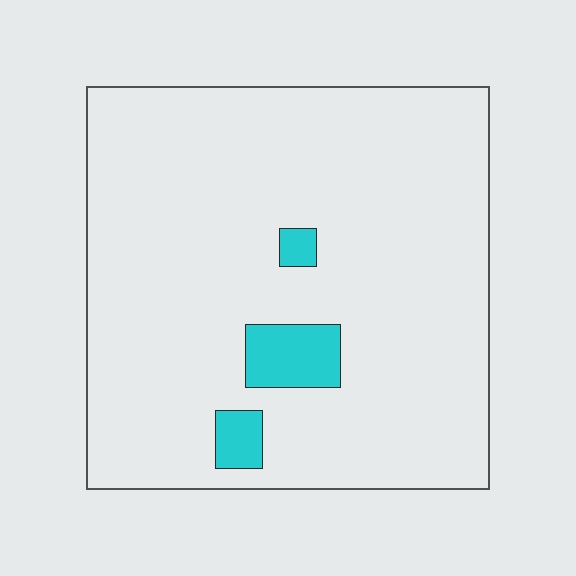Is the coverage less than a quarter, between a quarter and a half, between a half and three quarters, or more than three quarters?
Less than a quarter.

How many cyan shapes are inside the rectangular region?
3.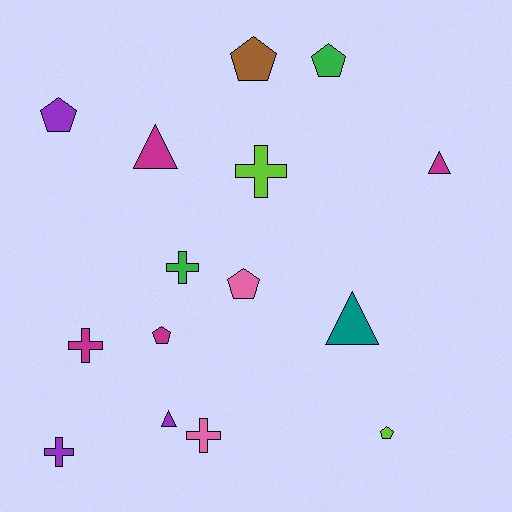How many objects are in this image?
There are 15 objects.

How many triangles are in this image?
There are 4 triangles.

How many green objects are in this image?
There are 2 green objects.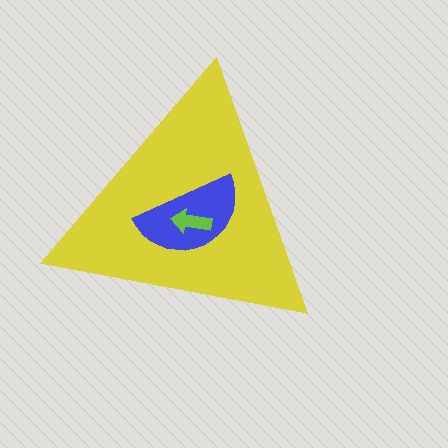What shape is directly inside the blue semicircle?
The lime arrow.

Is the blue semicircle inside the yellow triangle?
Yes.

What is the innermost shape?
The lime arrow.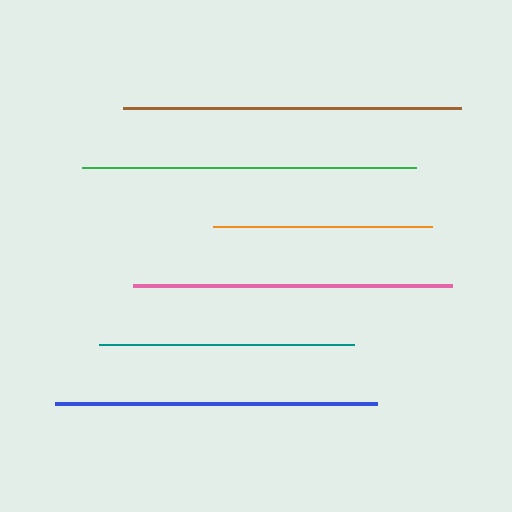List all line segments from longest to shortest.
From longest to shortest: brown, green, blue, pink, teal, orange.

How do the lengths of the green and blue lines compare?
The green and blue lines are approximately the same length.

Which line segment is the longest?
The brown line is the longest at approximately 338 pixels.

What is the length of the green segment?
The green segment is approximately 334 pixels long.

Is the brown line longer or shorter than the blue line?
The brown line is longer than the blue line.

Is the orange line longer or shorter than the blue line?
The blue line is longer than the orange line.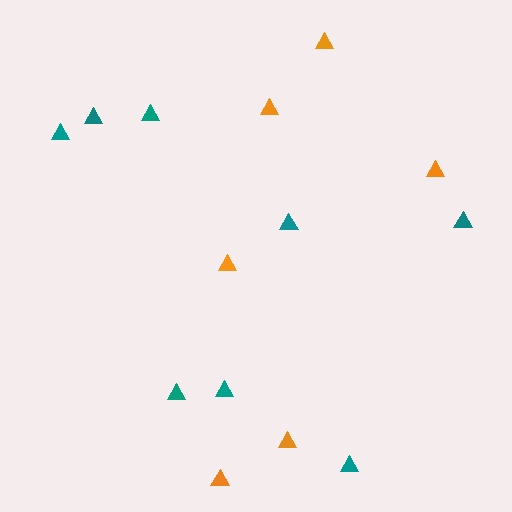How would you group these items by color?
There are 2 groups: one group of orange triangles (6) and one group of teal triangles (8).